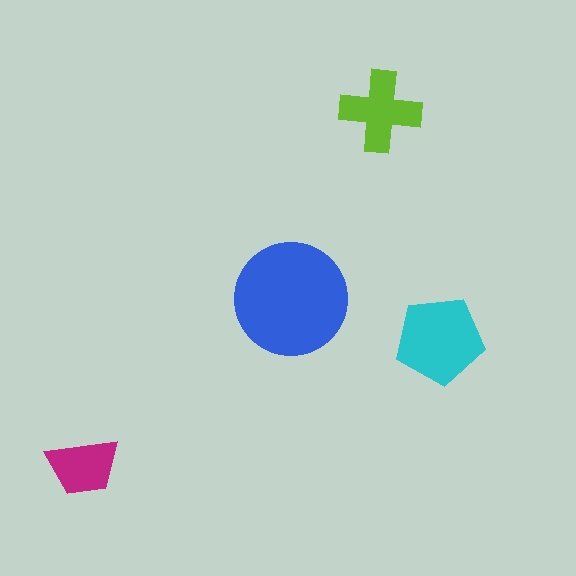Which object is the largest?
The blue circle.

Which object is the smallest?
The magenta trapezoid.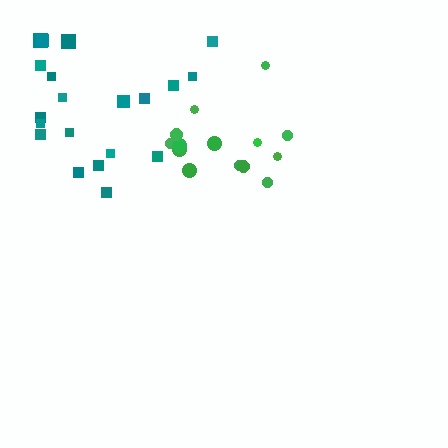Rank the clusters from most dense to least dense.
green, teal.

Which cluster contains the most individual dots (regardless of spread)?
Teal (21).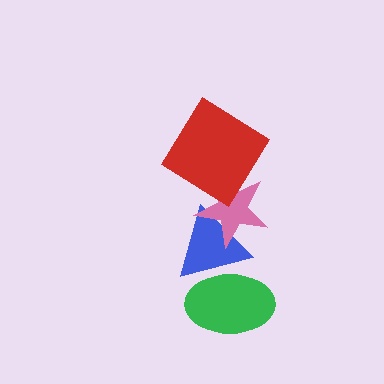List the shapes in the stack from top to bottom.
From top to bottom: the red diamond, the pink star, the blue triangle, the green ellipse.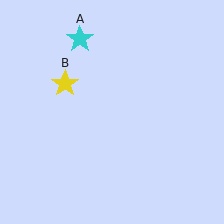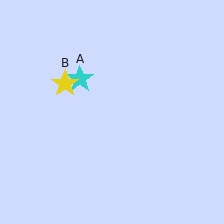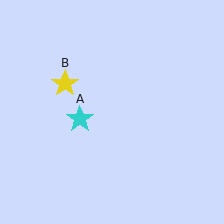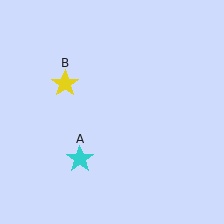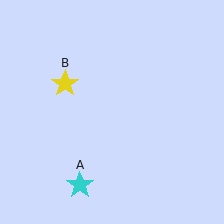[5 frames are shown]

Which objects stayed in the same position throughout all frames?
Yellow star (object B) remained stationary.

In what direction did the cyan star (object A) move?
The cyan star (object A) moved down.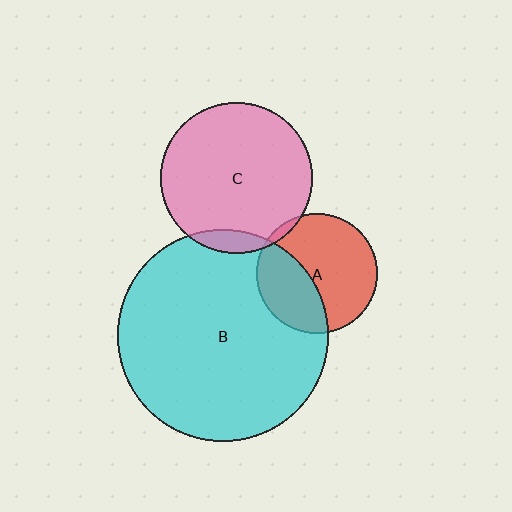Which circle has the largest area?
Circle B (cyan).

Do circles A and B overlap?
Yes.